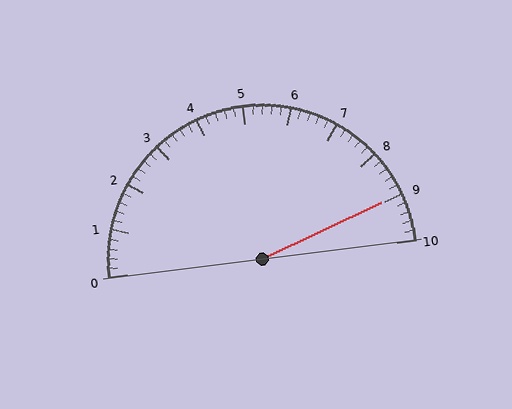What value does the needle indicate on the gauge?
The needle indicates approximately 9.0.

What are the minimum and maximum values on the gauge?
The gauge ranges from 0 to 10.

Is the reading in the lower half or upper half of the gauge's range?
The reading is in the upper half of the range (0 to 10).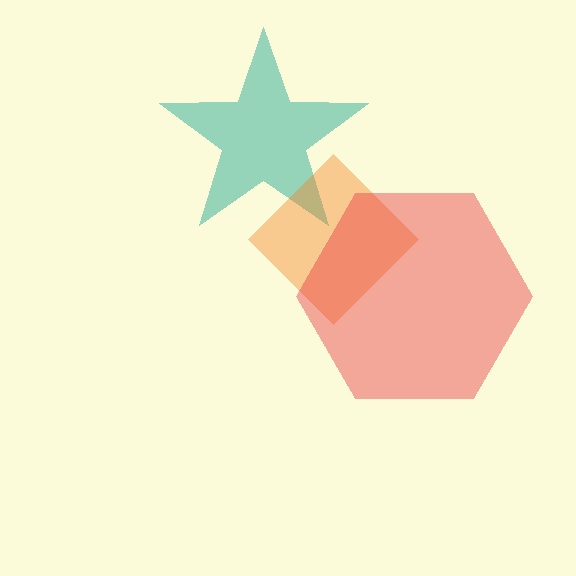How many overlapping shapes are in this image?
There are 3 overlapping shapes in the image.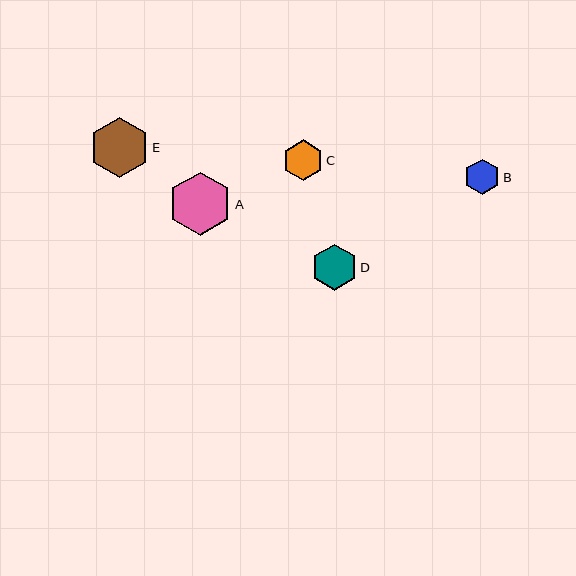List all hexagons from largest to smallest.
From largest to smallest: A, E, D, C, B.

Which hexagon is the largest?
Hexagon A is the largest with a size of approximately 64 pixels.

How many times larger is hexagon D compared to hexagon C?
Hexagon D is approximately 1.1 times the size of hexagon C.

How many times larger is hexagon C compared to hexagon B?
Hexagon C is approximately 1.2 times the size of hexagon B.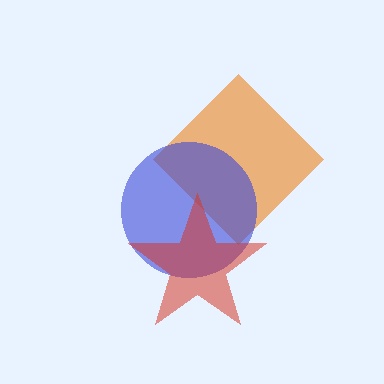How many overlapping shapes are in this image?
There are 3 overlapping shapes in the image.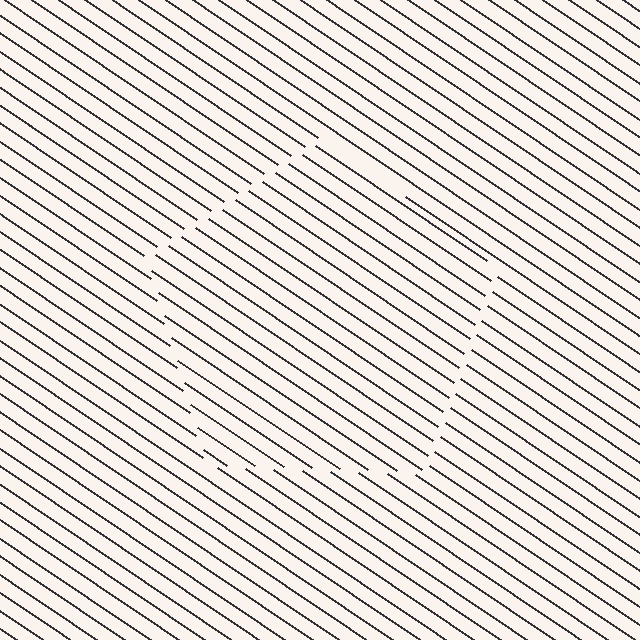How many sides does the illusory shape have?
5 sides — the line-ends trace a pentagon.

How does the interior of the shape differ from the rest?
The interior of the shape contains the same grating, shifted by half a period — the contour is defined by the phase discontinuity where line-ends from the inner and outer gratings abut.